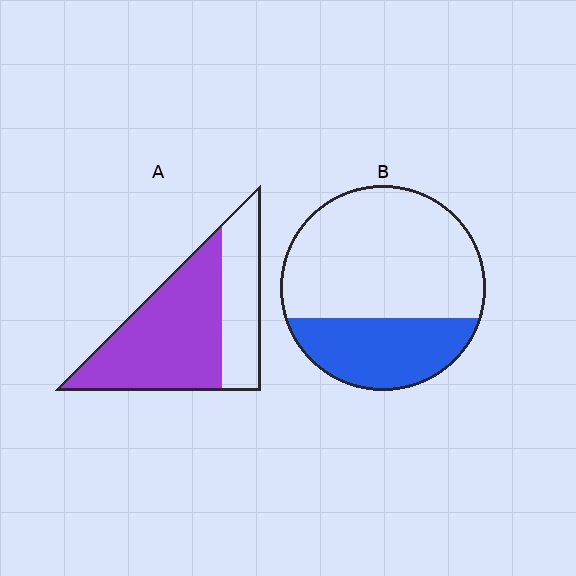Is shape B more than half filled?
No.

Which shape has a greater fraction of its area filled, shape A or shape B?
Shape A.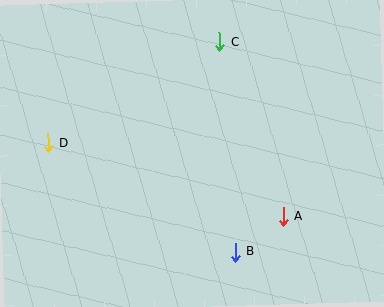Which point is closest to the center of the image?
Point B at (235, 252) is closest to the center.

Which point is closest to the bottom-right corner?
Point A is closest to the bottom-right corner.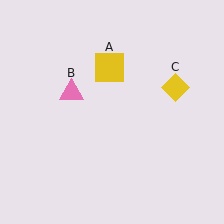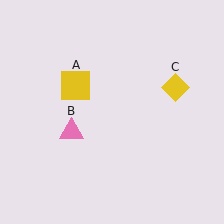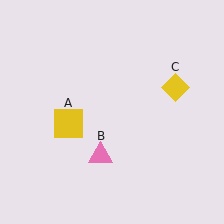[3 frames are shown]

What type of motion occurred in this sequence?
The yellow square (object A), pink triangle (object B) rotated counterclockwise around the center of the scene.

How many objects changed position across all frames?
2 objects changed position: yellow square (object A), pink triangle (object B).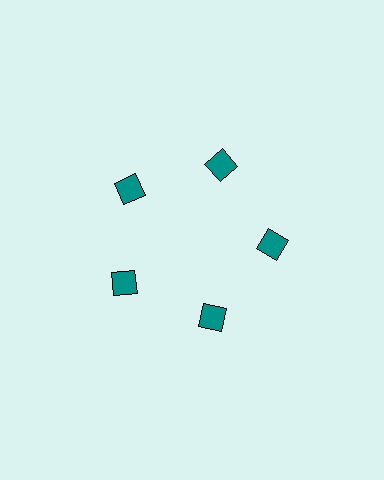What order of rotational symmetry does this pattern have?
This pattern has 5-fold rotational symmetry.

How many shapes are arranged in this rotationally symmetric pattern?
There are 5 shapes, arranged in 5 groups of 1.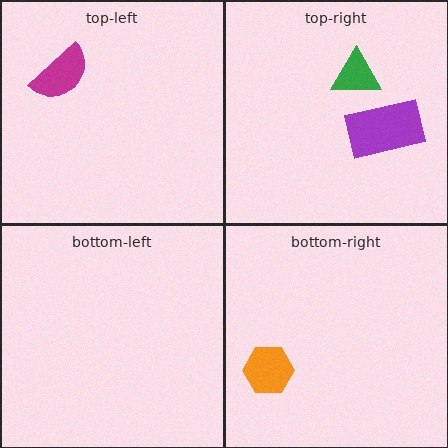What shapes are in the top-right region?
The green triangle, the purple rectangle.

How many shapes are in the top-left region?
1.